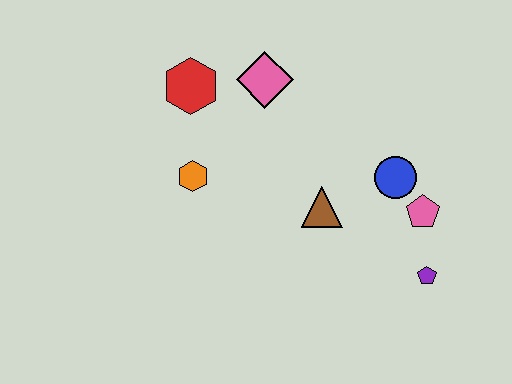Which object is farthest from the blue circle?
The red hexagon is farthest from the blue circle.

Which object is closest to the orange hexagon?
The red hexagon is closest to the orange hexagon.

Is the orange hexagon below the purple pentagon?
No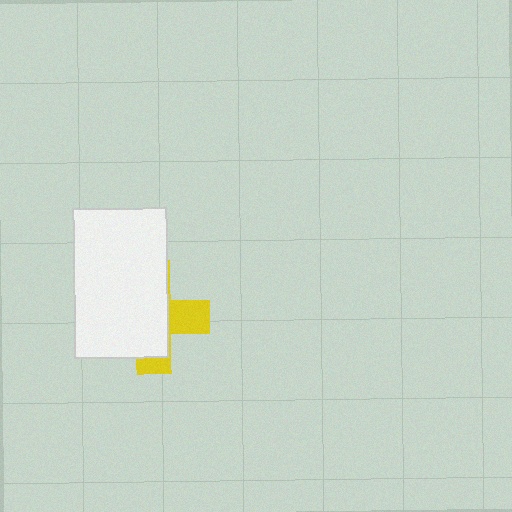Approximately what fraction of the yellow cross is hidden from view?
Roughly 68% of the yellow cross is hidden behind the white rectangle.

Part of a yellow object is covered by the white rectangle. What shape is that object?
It is a cross.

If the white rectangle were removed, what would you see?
You would see the complete yellow cross.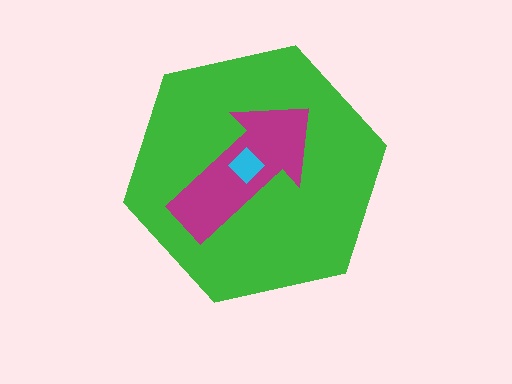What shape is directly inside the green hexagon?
The magenta arrow.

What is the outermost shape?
The green hexagon.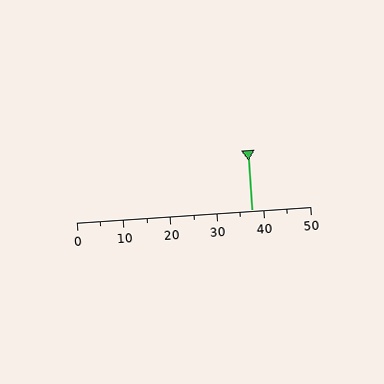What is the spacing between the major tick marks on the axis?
The major ticks are spaced 10 apart.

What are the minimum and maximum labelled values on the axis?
The axis runs from 0 to 50.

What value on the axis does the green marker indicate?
The marker indicates approximately 37.5.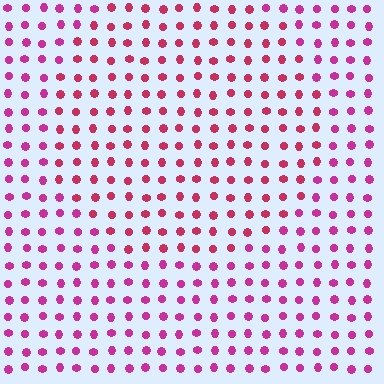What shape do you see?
I see a circle.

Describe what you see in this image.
The image is filled with small magenta elements in a uniform arrangement. A circle-shaped region is visible where the elements are tinted to a slightly different hue, forming a subtle color boundary.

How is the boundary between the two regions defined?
The boundary is defined purely by a slight shift in hue (about 25 degrees). Spacing, size, and orientation are identical on both sides.